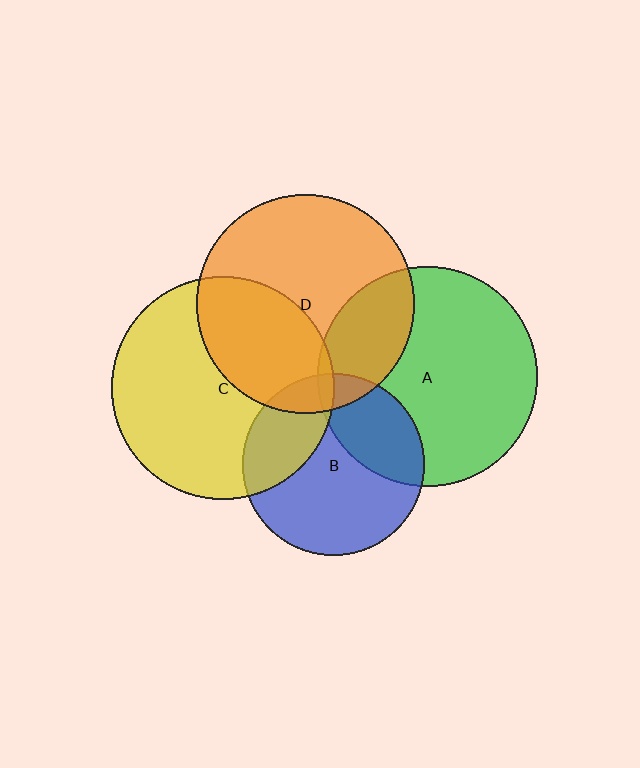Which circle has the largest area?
Circle C (yellow).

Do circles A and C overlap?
Yes.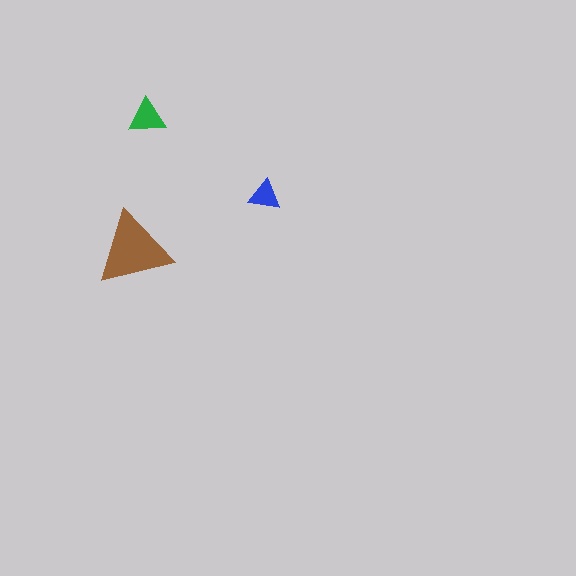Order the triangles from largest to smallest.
the brown one, the green one, the blue one.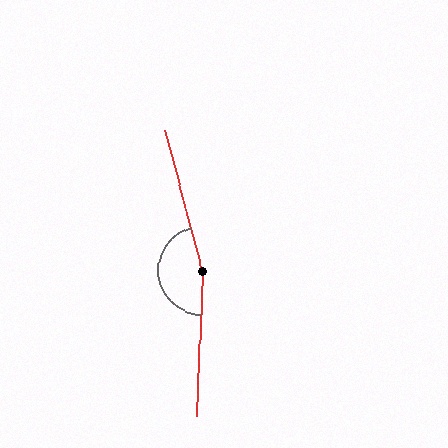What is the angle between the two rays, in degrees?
Approximately 163 degrees.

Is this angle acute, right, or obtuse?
It is obtuse.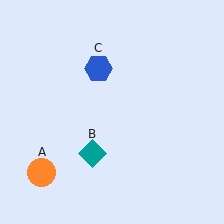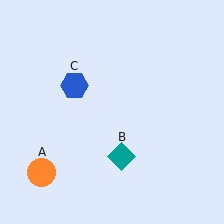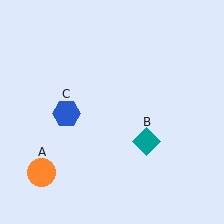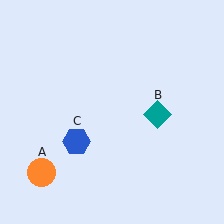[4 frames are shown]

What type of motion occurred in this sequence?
The teal diamond (object B), blue hexagon (object C) rotated counterclockwise around the center of the scene.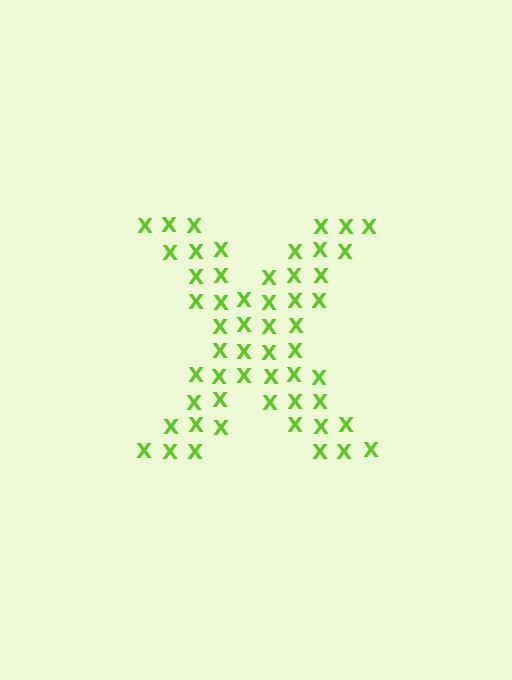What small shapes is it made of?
It is made of small letter X's.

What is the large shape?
The large shape is the letter X.